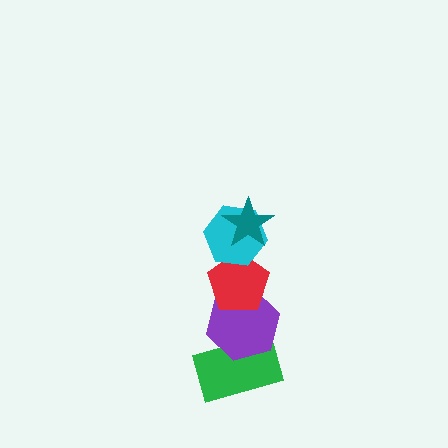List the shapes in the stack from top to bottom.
From top to bottom: the teal star, the cyan hexagon, the red pentagon, the purple hexagon, the green rectangle.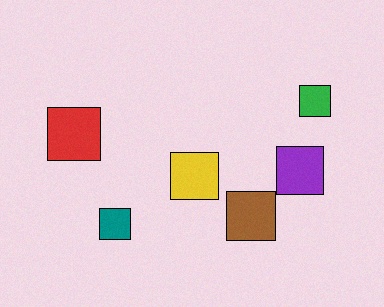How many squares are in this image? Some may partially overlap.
There are 6 squares.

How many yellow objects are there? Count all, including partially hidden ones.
There is 1 yellow object.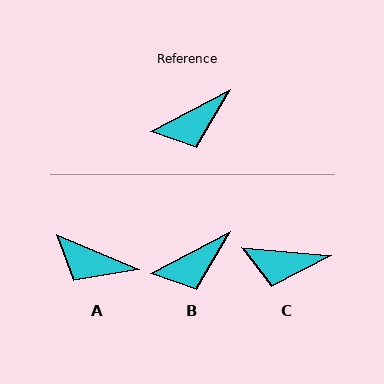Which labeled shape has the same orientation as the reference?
B.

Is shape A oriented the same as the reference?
No, it is off by about 51 degrees.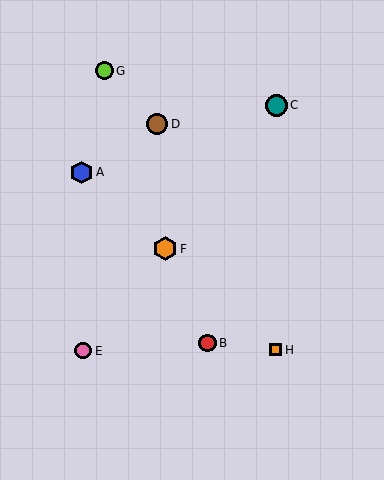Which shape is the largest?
The orange hexagon (labeled F) is the largest.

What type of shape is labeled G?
Shape G is a lime circle.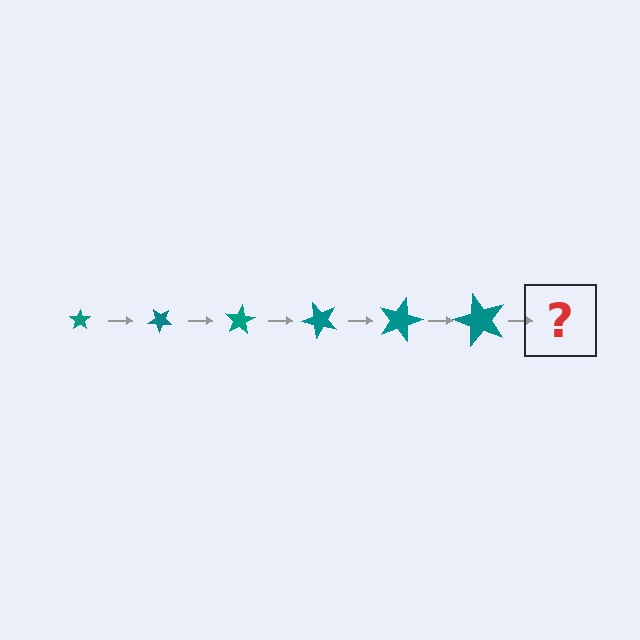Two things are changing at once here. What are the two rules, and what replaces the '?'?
The two rules are that the star grows larger each step and it rotates 40 degrees each step. The '?' should be a star, larger than the previous one and rotated 240 degrees from the start.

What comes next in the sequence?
The next element should be a star, larger than the previous one and rotated 240 degrees from the start.